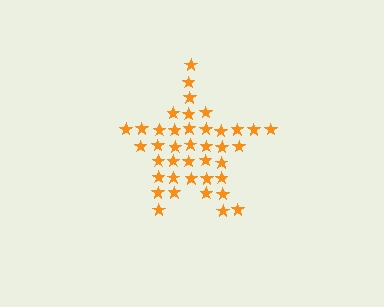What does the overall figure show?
The overall figure shows a star.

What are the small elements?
The small elements are stars.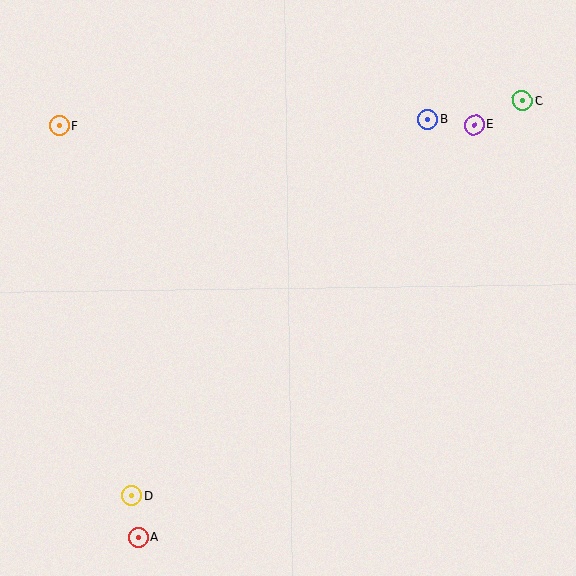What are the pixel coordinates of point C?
Point C is at (522, 101).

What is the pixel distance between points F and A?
The distance between F and A is 419 pixels.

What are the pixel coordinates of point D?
Point D is at (132, 496).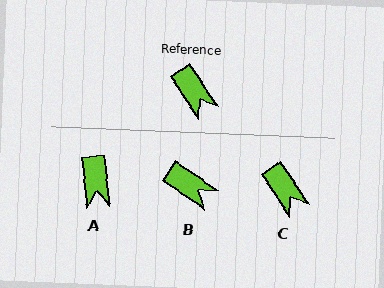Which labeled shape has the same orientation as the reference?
C.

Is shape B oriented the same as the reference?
No, it is off by about 21 degrees.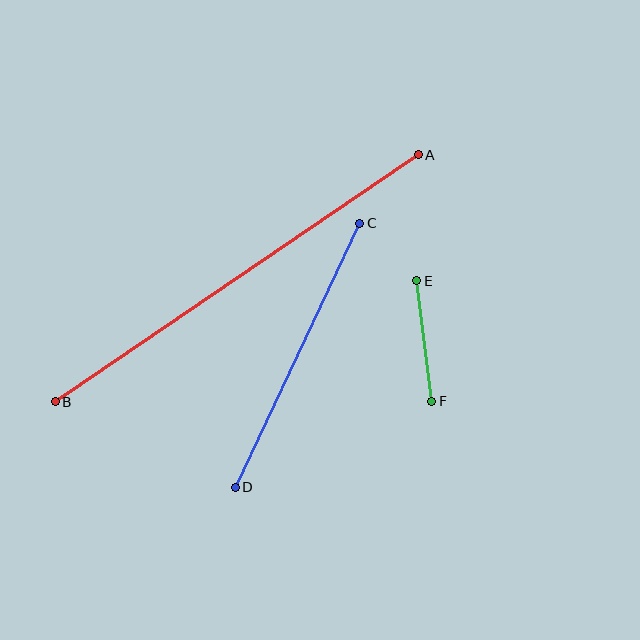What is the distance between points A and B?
The distance is approximately 439 pixels.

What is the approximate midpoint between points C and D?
The midpoint is at approximately (298, 355) pixels.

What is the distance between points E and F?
The distance is approximately 121 pixels.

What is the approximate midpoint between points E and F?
The midpoint is at approximately (424, 341) pixels.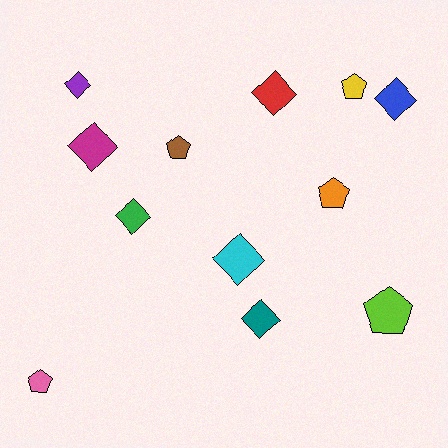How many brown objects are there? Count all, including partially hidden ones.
There is 1 brown object.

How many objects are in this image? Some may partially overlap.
There are 12 objects.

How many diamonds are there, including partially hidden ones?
There are 7 diamonds.